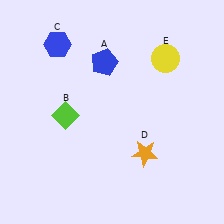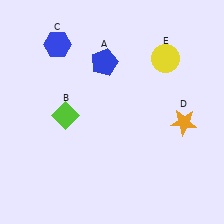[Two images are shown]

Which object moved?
The orange star (D) moved right.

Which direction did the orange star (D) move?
The orange star (D) moved right.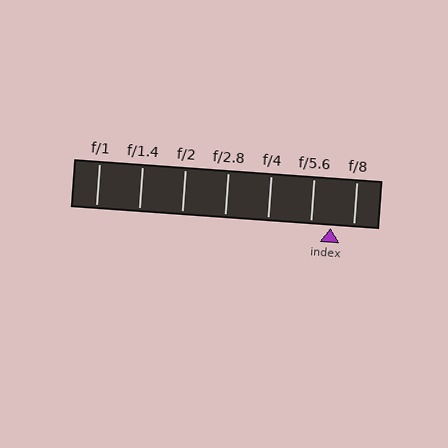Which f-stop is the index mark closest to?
The index mark is closest to f/5.6.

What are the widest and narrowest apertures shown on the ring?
The widest aperture shown is f/1 and the narrowest is f/8.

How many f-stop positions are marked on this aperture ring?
There are 7 f-stop positions marked.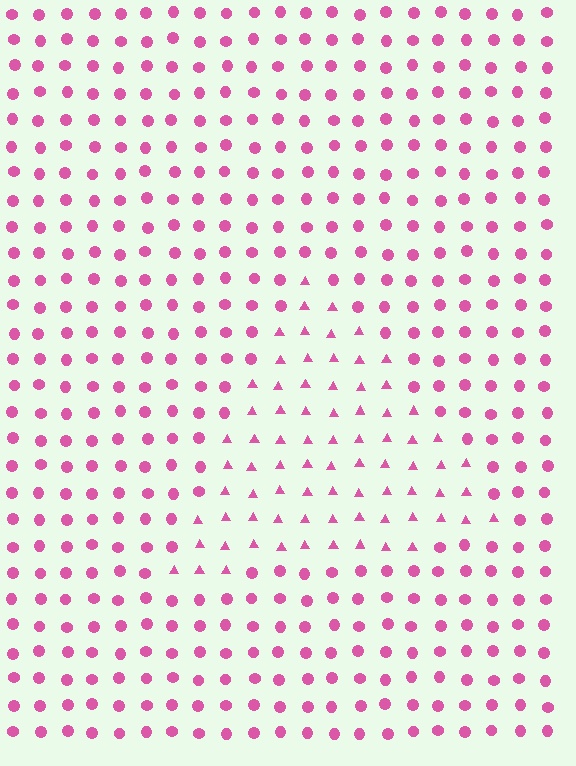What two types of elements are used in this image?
The image uses triangles inside the triangle region and circles outside it.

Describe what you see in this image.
The image is filled with small pink elements arranged in a uniform grid. A triangle-shaped region contains triangles, while the surrounding area contains circles. The boundary is defined purely by the change in element shape.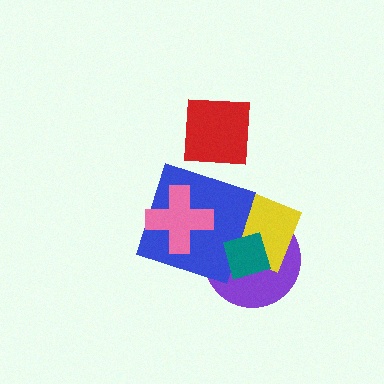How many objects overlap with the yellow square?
3 objects overlap with the yellow square.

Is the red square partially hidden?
No, no other shape covers it.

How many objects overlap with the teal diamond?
3 objects overlap with the teal diamond.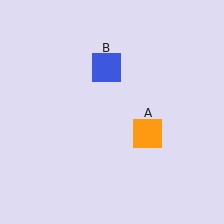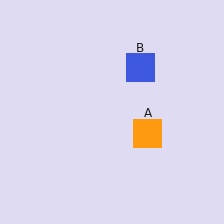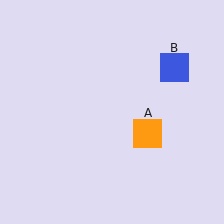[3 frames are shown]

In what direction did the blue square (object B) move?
The blue square (object B) moved right.